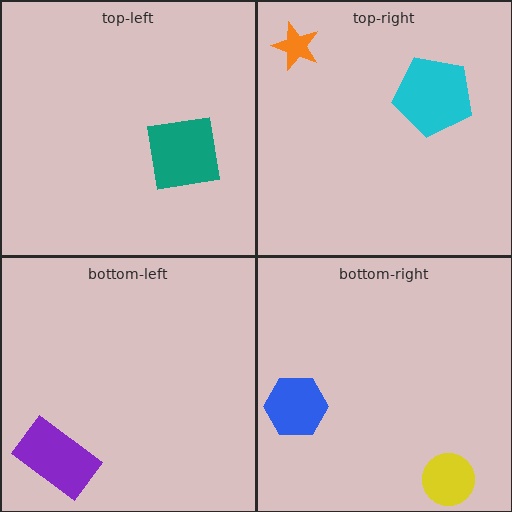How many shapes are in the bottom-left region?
1.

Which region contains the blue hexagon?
The bottom-right region.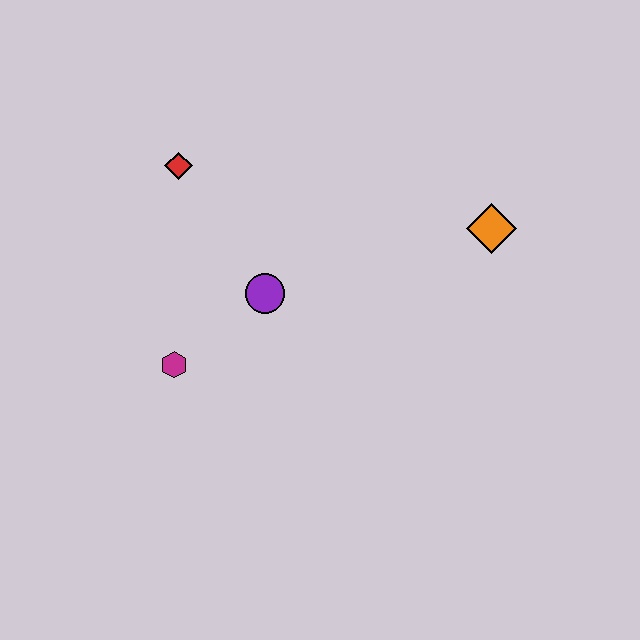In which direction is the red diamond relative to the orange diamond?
The red diamond is to the left of the orange diamond.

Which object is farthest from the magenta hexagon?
The orange diamond is farthest from the magenta hexagon.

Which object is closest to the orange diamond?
The purple circle is closest to the orange diamond.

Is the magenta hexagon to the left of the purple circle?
Yes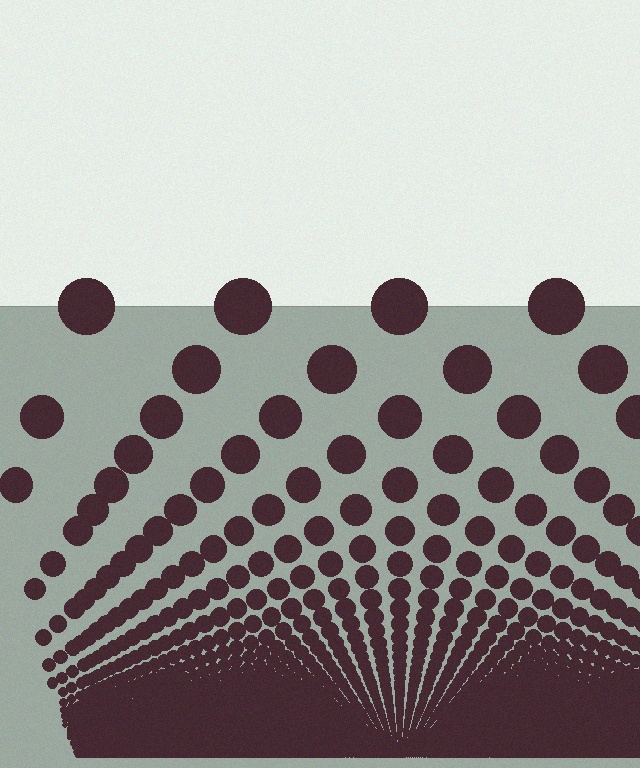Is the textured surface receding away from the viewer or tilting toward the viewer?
The surface appears to tilt toward the viewer. Texture elements get larger and sparser toward the top.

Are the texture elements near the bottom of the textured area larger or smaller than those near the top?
Smaller. The gradient is inverted — elements near the bottom are smaller and denser.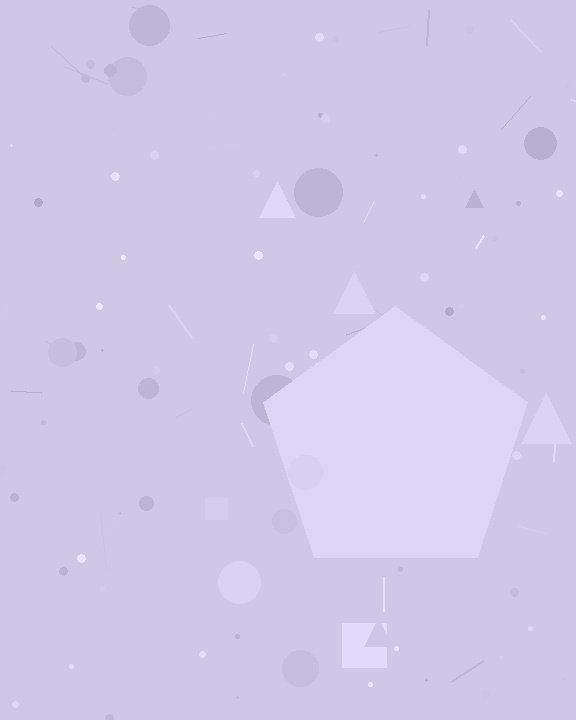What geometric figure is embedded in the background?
A pentagon is embedded in the background.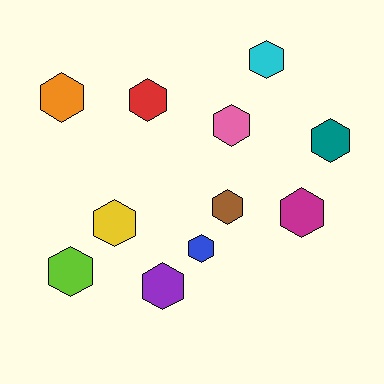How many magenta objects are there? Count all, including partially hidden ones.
There is 1 magenta object.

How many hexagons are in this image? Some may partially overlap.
There are 11 hexagons.